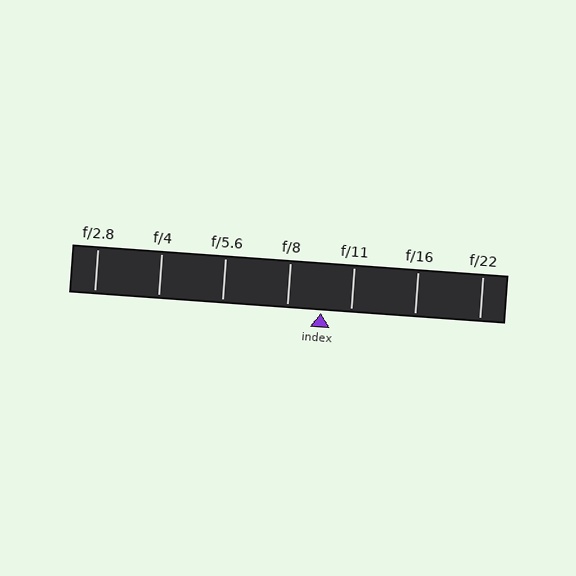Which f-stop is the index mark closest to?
The index mark is closest to f/11.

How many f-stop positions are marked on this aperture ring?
There are 7 f-stop positions marked.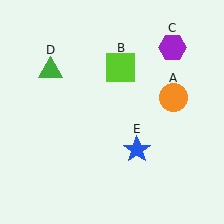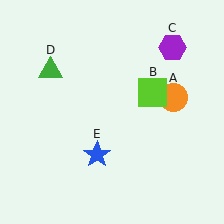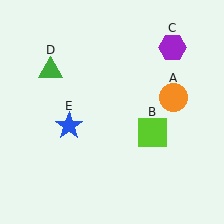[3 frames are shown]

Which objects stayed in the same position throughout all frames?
Orange circle (object A) and purple hexagon (object C) and green triangle (object D) remained stationary.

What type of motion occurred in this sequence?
The lime square (object B), blue star (object E) rotated clockwise around the center of the scene.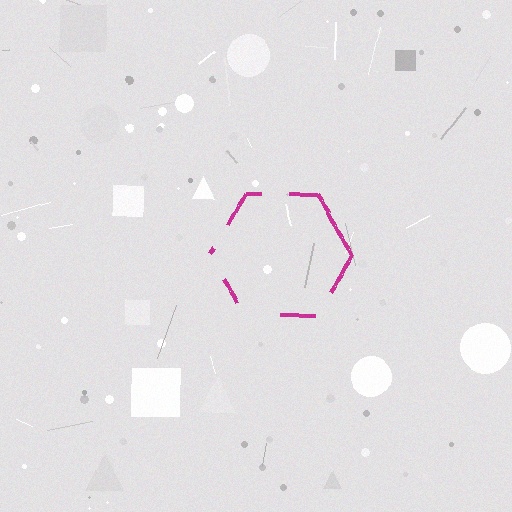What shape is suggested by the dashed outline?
The dashed outline suggests a hexagon.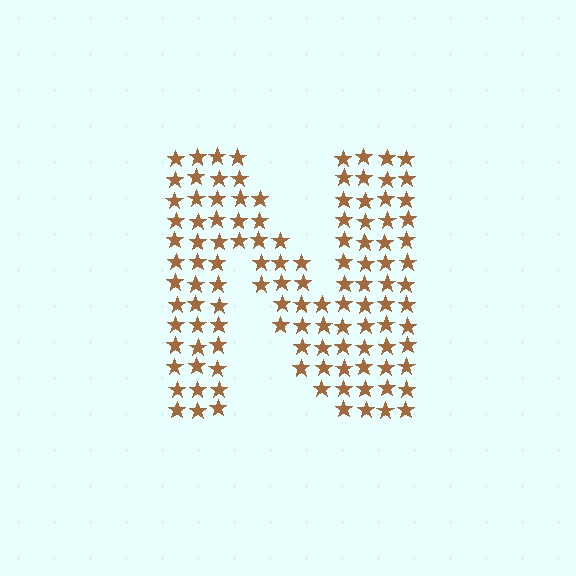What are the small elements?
The small elements are stars.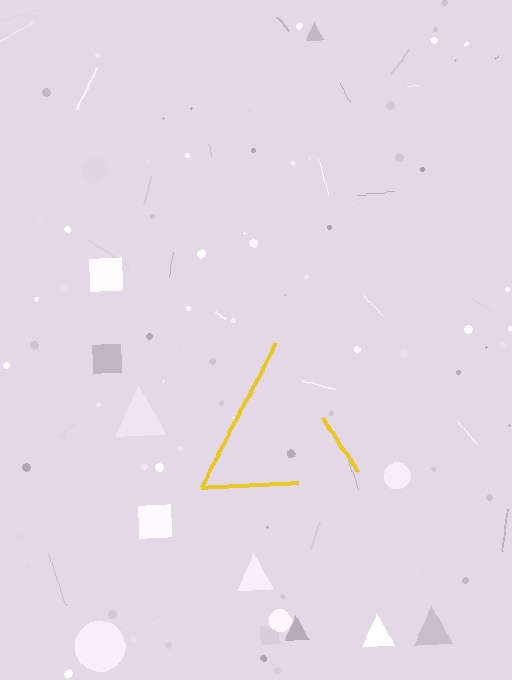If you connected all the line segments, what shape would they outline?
They would outline a triangle.